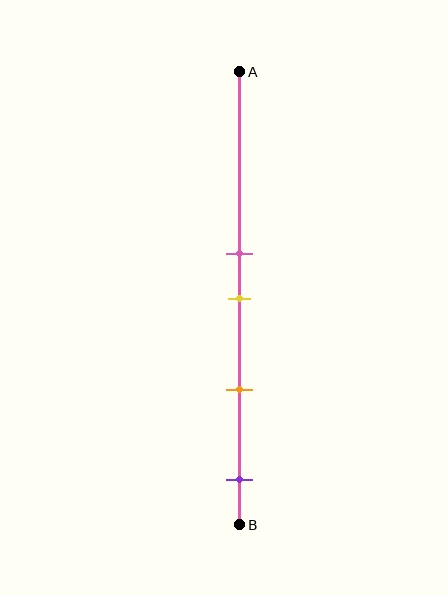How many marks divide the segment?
There are 4 marks dividing the segment.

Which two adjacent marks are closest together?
The pink and yellow marks are the closest adjacent pair.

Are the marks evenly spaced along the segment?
No, the marks are not evenly spaced.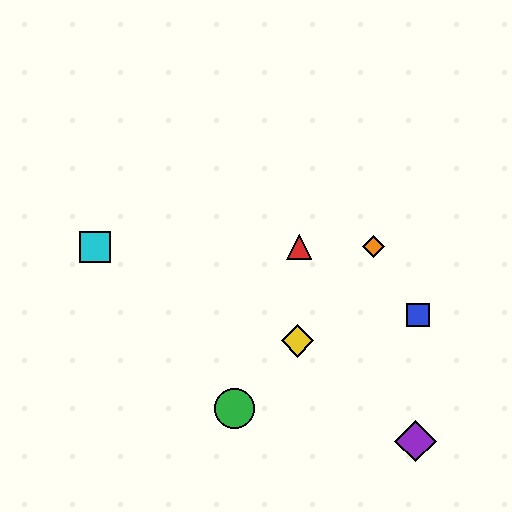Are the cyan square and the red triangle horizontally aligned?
Yes, both are at y≈247.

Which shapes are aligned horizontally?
The red triangle, the orange diamond, the cyan square are aligned horizontally.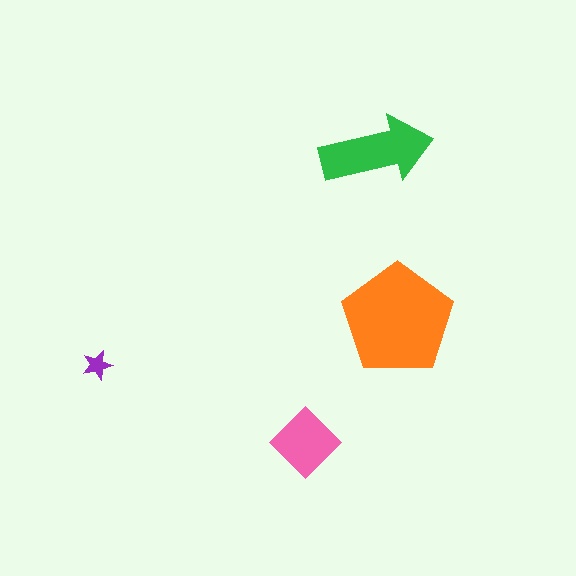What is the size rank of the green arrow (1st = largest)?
2nd.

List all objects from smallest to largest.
The purple star, the pink diamond, the green arrow, the orange pentagon.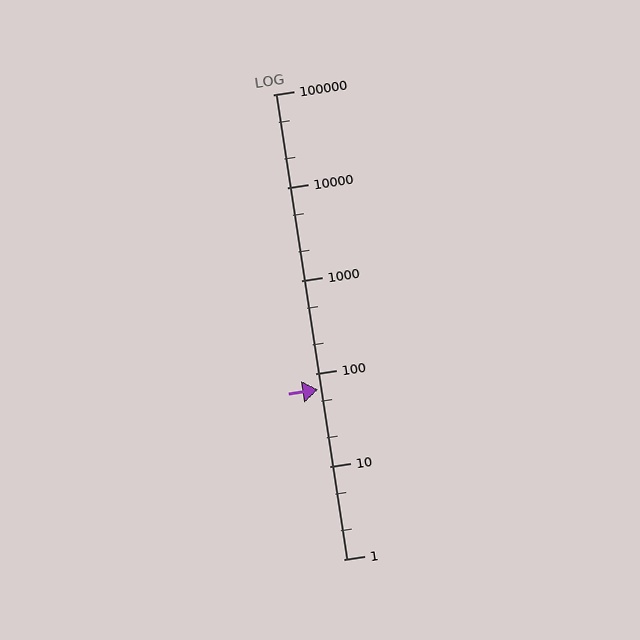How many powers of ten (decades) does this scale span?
The scale spans 5 decades, from 1 to 100000.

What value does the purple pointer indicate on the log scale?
The pointer indicates approximately 67.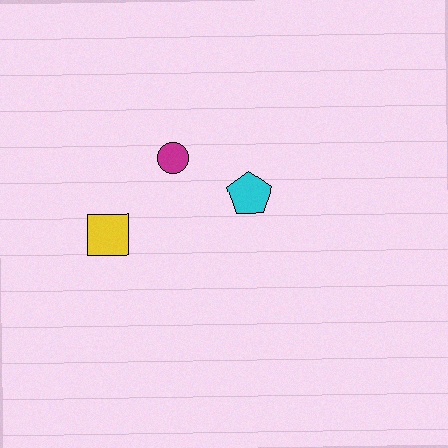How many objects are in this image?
There are 3 objects.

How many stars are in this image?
There are no stars.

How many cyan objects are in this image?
There is 1 cyan object.